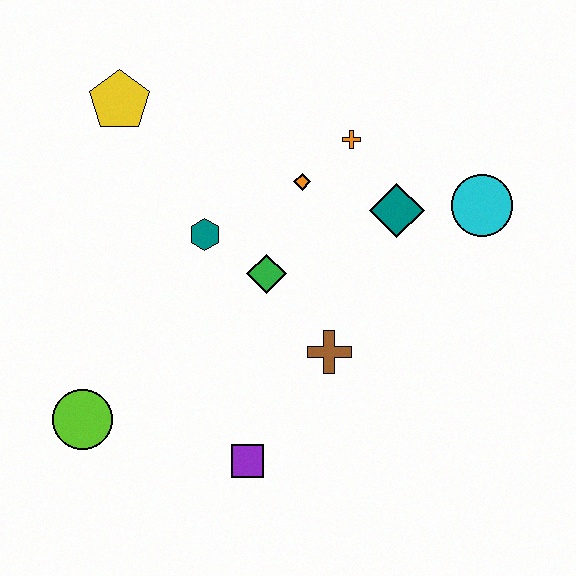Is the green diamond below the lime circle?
No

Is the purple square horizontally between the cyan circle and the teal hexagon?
Yes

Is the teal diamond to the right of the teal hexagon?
Yes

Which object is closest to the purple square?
The brown cross is closest to the purple square.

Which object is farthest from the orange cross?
The lime circle is farthest from the orange cross.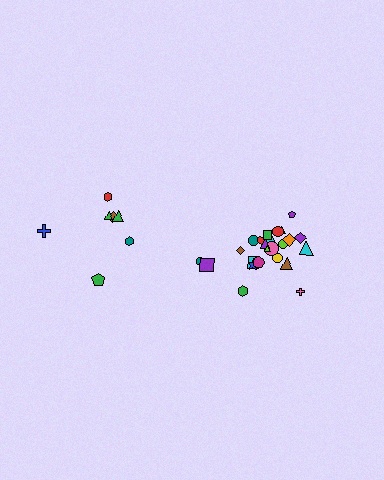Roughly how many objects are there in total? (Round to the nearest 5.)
Roughly 30 objects in total.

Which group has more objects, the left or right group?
The right group.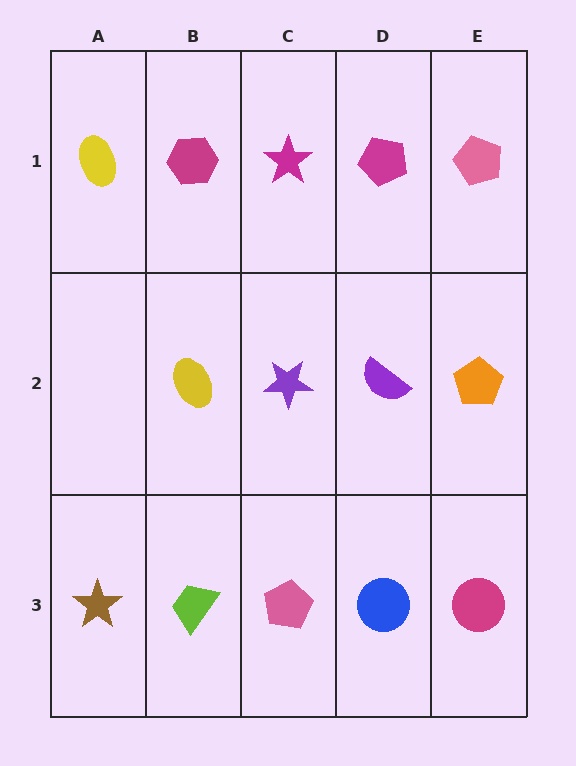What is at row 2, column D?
A purple semicircle.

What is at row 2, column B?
A yellow ellipse.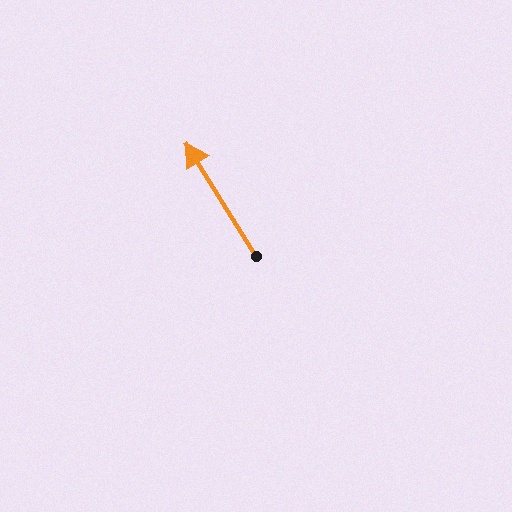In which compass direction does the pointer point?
Northwest.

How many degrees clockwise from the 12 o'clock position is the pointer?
Approximately 328 degrees.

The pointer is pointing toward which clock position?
Roughly 11 o'clock.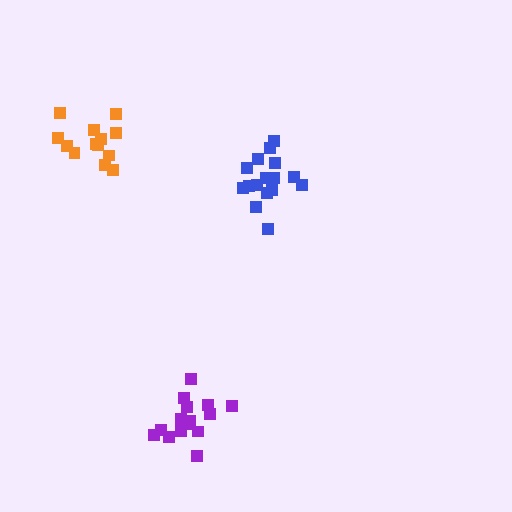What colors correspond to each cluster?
The clusters are colored: purple, blue, orange.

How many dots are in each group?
Group 1: 16 dots, Group 2: 17 dots, Group 3: 13 dots (46 total).